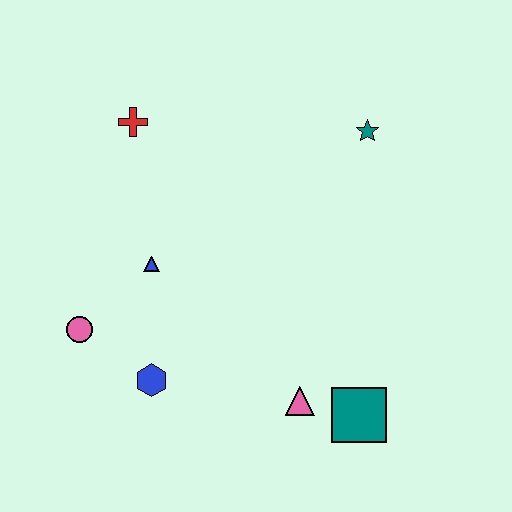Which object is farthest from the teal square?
The red cross is farthest from the teal square.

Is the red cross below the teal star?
No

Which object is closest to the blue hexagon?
The pink circle is closest to the blue hexagon.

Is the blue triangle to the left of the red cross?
No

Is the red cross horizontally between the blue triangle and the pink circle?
Yes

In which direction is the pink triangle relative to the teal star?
The pink triangle is below the teal star.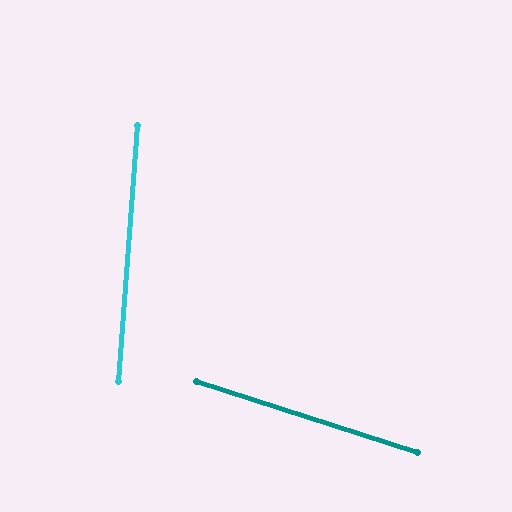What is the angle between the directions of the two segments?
Approximately 77 degrees.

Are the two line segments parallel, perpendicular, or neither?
Neither parallel nor perpendicular — they differ by about 77°.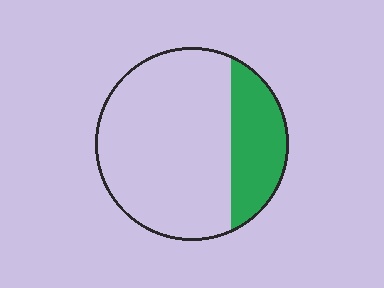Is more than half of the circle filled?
No.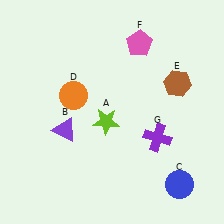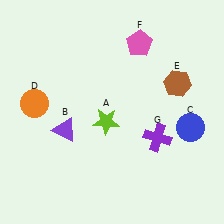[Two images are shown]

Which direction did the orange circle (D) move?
The orange circle (D) moved left.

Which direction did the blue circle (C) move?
The blue circle (C) moved up.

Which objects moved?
The objects that moved are: the blue circle (C), the orange circle (D).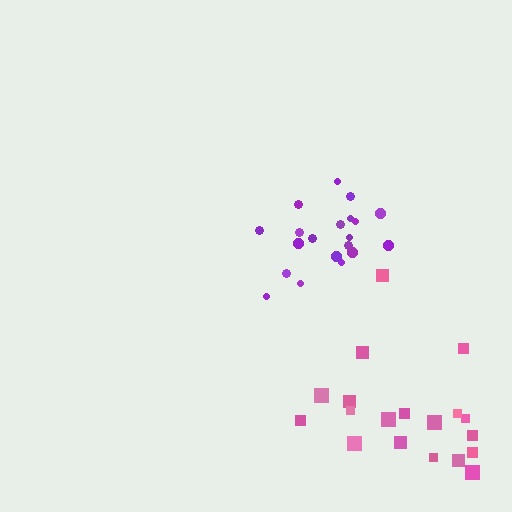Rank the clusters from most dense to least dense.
purple, pink.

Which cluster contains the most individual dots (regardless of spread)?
Purple (20).